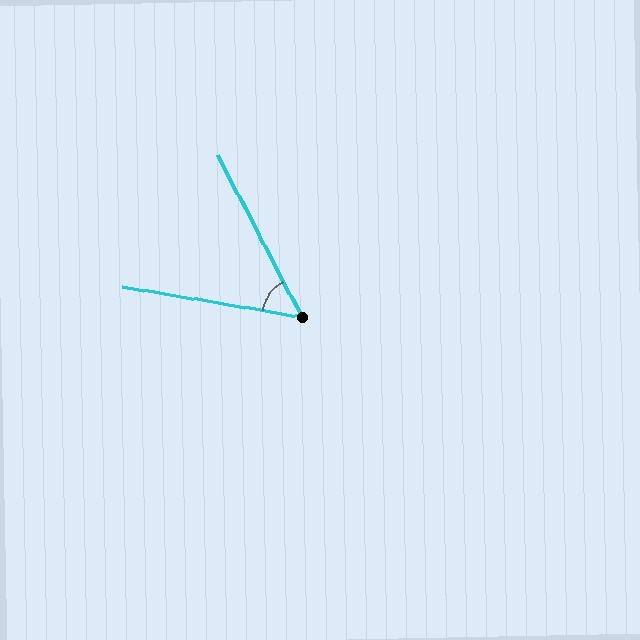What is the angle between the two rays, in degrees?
Approximately 53 degrees.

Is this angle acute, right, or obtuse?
It is acute.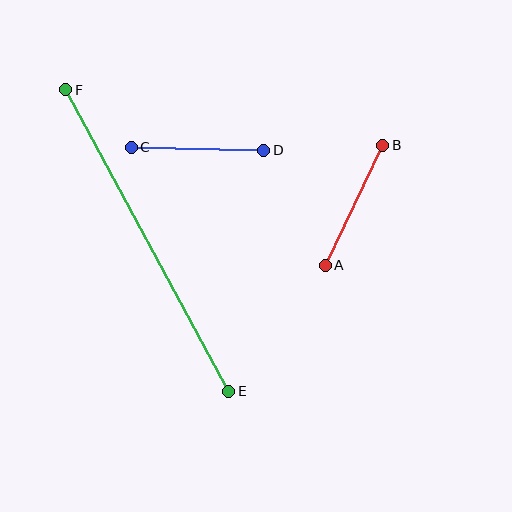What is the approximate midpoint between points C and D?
The midpoint is at approximately (198, 149) pixels.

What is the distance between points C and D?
The distance is approximately 133 pixels.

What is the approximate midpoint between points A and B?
The midpoint is at approximately (354, 205) pixels.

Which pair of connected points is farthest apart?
Points E and F are farthest apart.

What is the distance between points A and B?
The distance is approximately 133 pixels.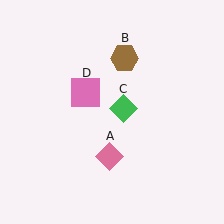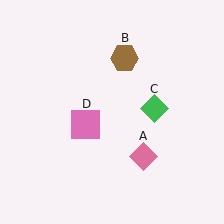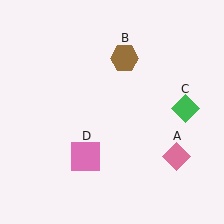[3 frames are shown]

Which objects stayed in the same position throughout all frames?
Brown hexagon (object B) remained stationary.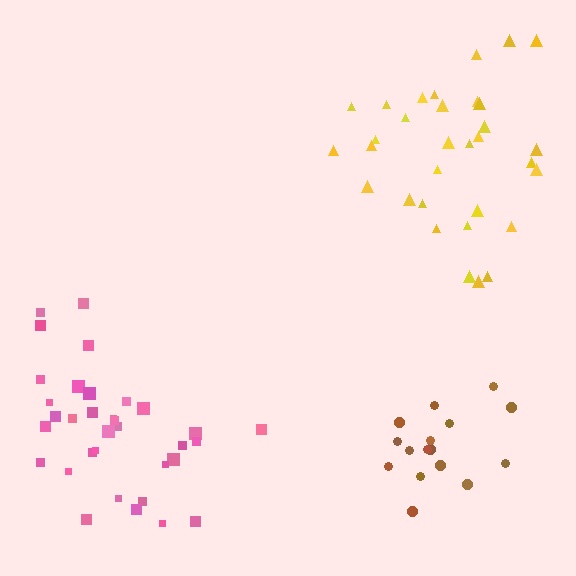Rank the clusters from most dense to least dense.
brown, pink, yellow.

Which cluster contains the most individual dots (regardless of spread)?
Pink (35).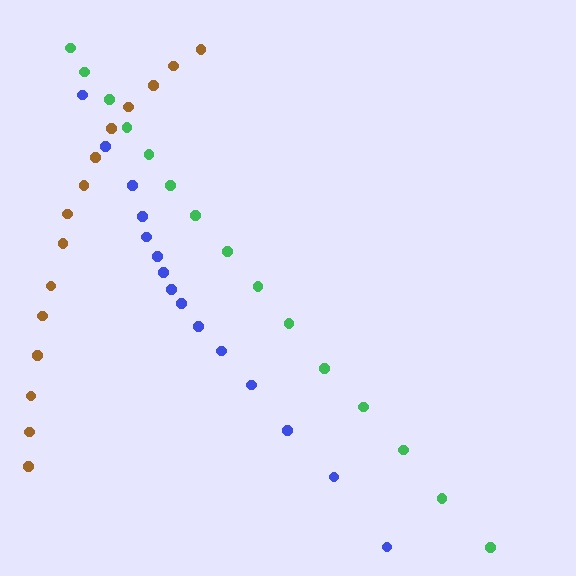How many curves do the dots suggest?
There are 3 distinct paths.